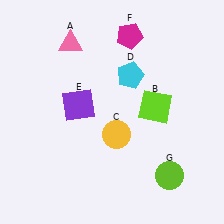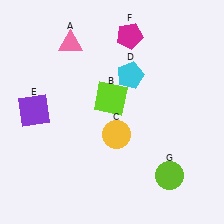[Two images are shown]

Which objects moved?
The objects that moved are: the lime square (B), the purple square (E).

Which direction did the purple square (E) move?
The purple square (E) moved left.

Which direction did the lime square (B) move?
The lime square (B) moved left.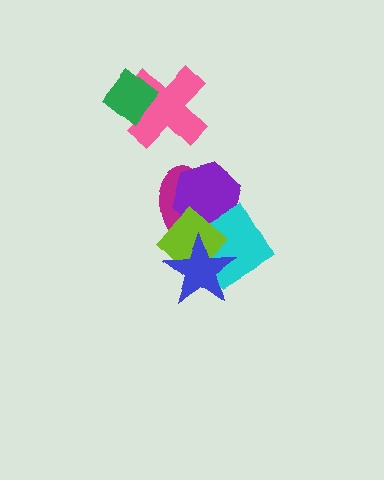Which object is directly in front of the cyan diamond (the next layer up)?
The lime diamond is directly in front of the cyan diamond.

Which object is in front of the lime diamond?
The blue star is in front of the lime diamond.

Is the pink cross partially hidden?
Yes, it is partially covered by another shape.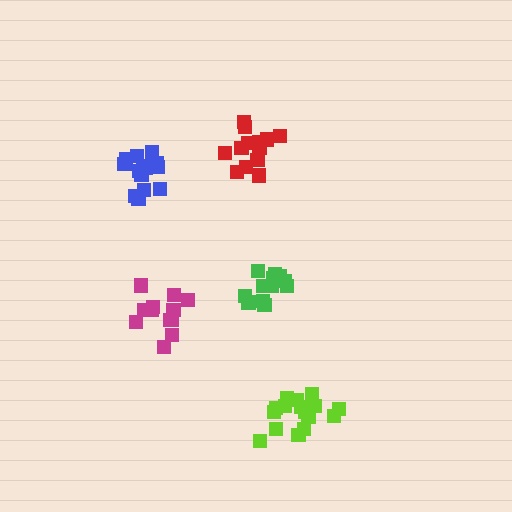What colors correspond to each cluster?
The clusters are colored: red, lime, green, blue, magenta.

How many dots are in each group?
Group 1: 13 dots, Group 2: 16 dots, Group 3: 12 dots, Group 4: 14 dots, Group 5: 12 dots (67 total).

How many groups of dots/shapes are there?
There are 5 groups.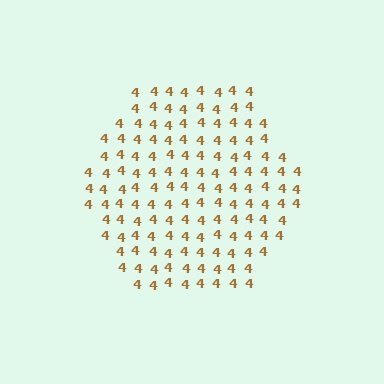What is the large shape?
The large shape is a hexagon.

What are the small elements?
The small elements are digit 4's.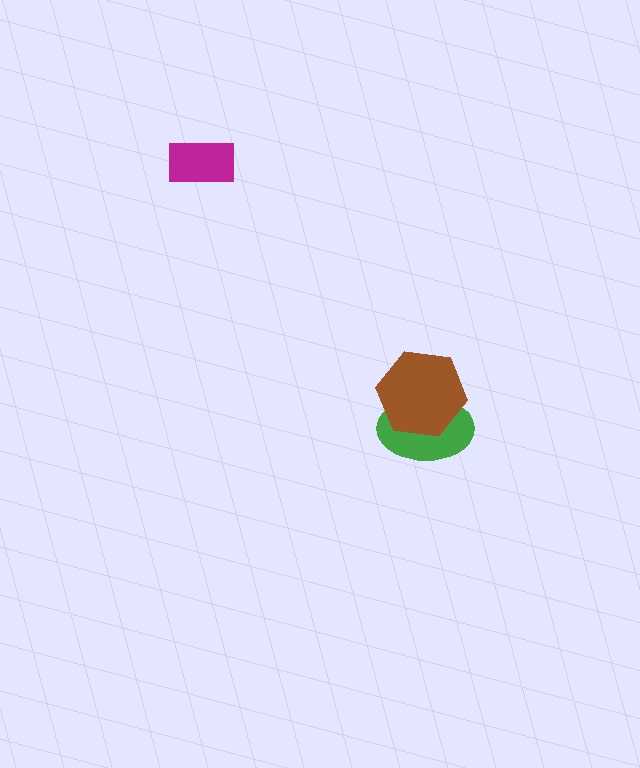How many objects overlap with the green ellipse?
1 object overlaps with the green ellipse.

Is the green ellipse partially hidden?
Yes, it is partially covered by another shape.